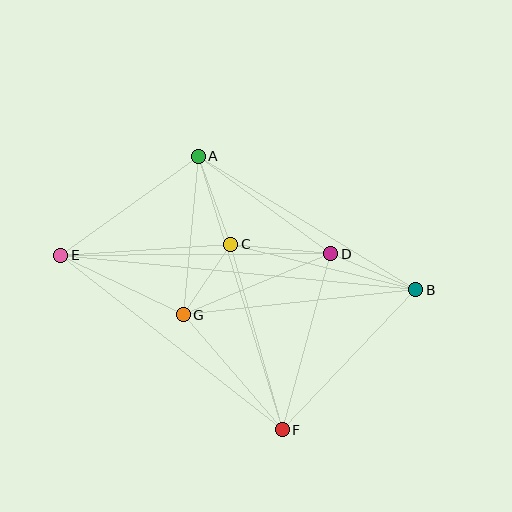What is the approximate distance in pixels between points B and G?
The distance between B and G is approximately 234 pixels.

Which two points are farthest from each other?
Points B and E are farthest from each other.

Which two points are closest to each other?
Points C and G are closest to each other.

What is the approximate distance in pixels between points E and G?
The distance between E and G is approximately 136 pixels.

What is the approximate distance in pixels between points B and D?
The distance between B and D is approximately 92 pixels.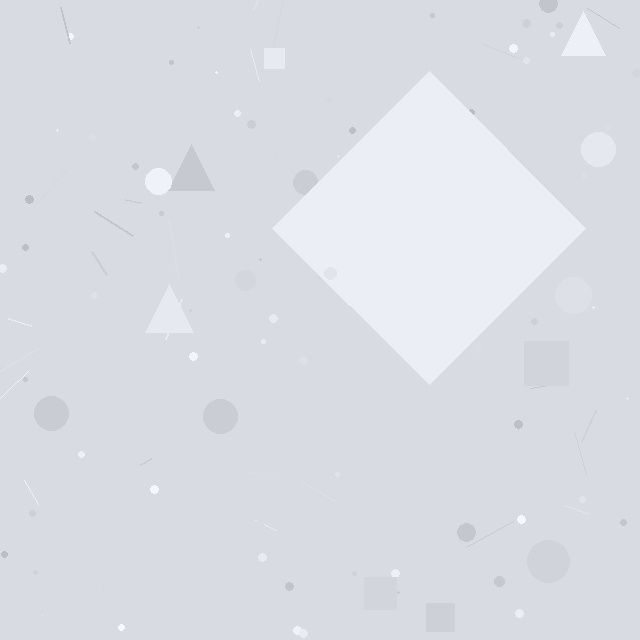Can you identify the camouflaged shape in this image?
The camouflaged shape is a diamond.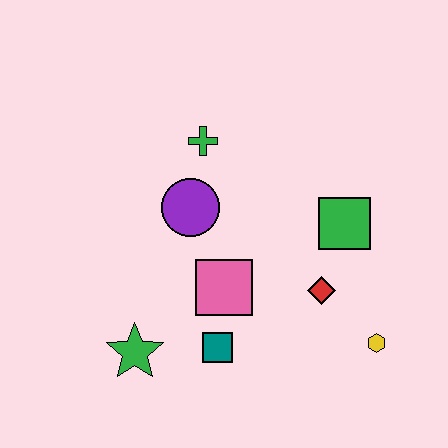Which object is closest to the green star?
The teal square is closest to the green star.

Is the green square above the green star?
Yes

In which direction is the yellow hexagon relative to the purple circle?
The yellow hexagon is to the right of the purple circle.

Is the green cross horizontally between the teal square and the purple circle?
Yes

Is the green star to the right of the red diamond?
No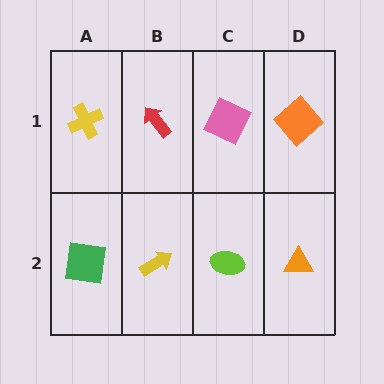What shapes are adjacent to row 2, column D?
An orange diamond (row 1, column D), a lime ellipse (row 2, column C).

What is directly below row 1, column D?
An orange triangle.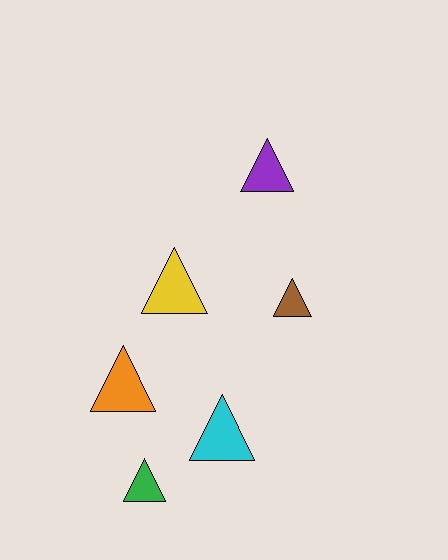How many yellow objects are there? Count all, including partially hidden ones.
There is 1 yellow object.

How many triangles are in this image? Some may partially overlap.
There are 6 triangles.